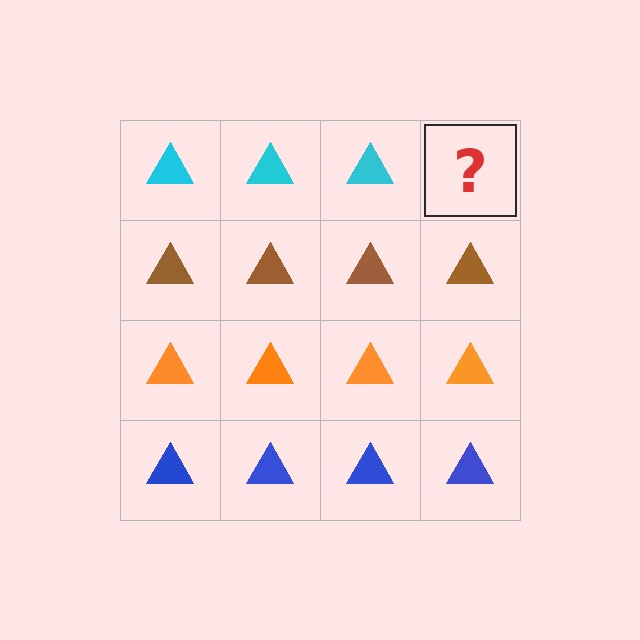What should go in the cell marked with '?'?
The missing cell should contain a cyan triangle.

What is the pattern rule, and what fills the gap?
The rule is that each row has a consistent color. The gap should be filled with a cyan triangle.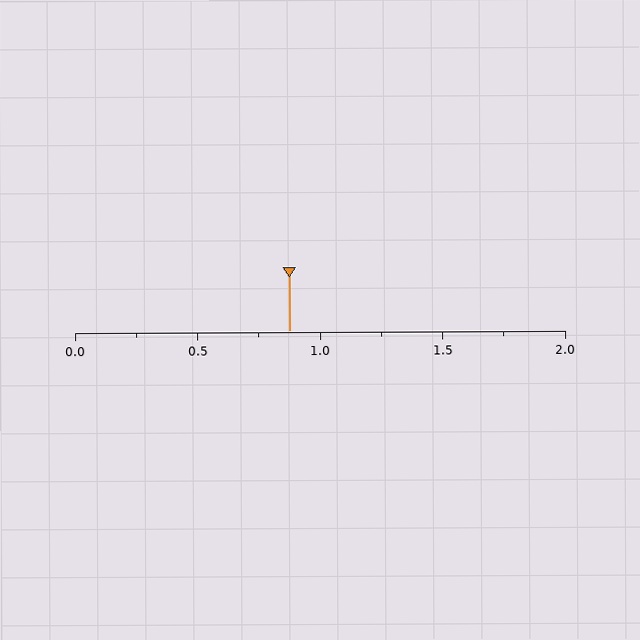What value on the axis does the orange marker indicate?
The marker indicates approximately 0.88.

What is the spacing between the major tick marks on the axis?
The major ticks are spaced 0.5 apart.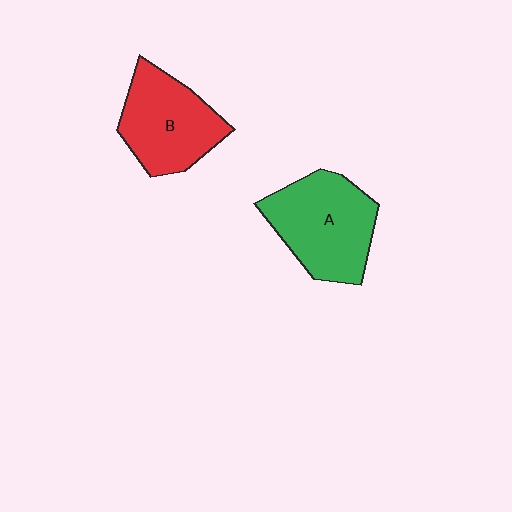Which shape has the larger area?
Shape A (green).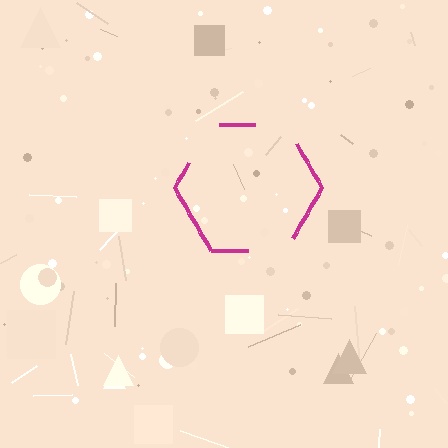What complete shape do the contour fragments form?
The contour fragments form a hexagon.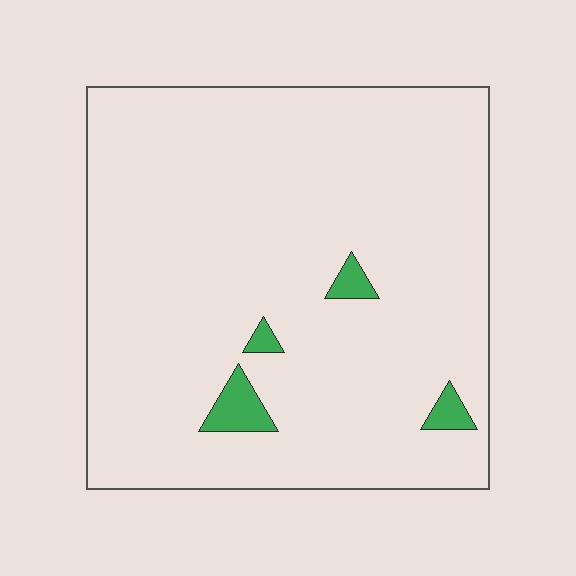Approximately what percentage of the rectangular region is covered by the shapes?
Approximately 5%.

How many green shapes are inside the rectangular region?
4.